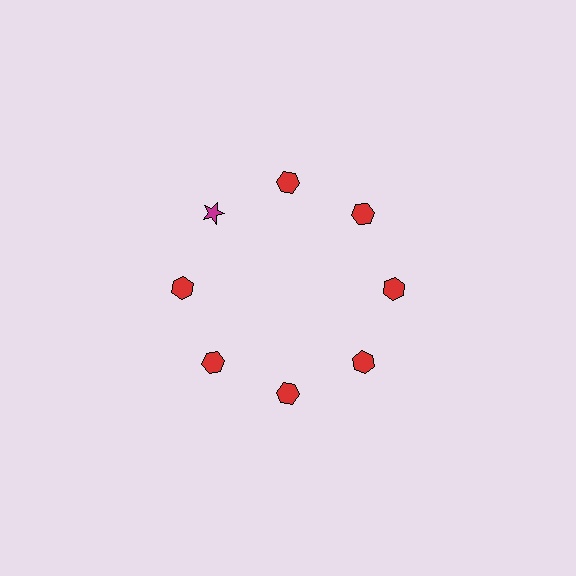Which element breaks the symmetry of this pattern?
The magenta star at roughly the 10 o'clock position breaks the symmetry. All other shapes are red hexagons.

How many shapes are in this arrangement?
There are 8 shapes arranged in a ring pattern.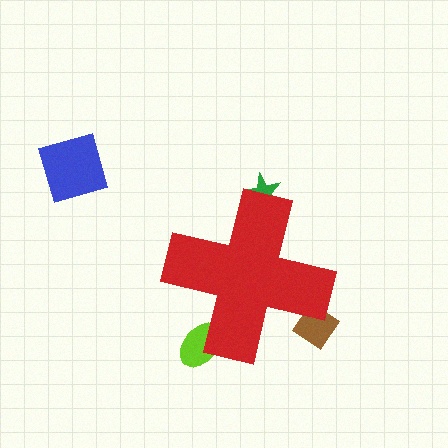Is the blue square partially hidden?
No, the blue square is fully visible.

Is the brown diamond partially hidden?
Yes, the brown diamond is partially hidden behind the red cross.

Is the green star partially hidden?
Yes, the green star is partially hidden behind the red cross.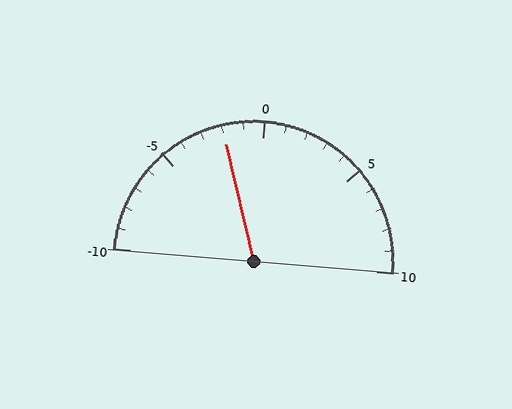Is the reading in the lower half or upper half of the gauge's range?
The reading is in the lower half of the range (-10 to 10).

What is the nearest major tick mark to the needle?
The nearest major tick mark is 0.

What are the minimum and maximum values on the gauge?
The gauge ranges from -10 to 10.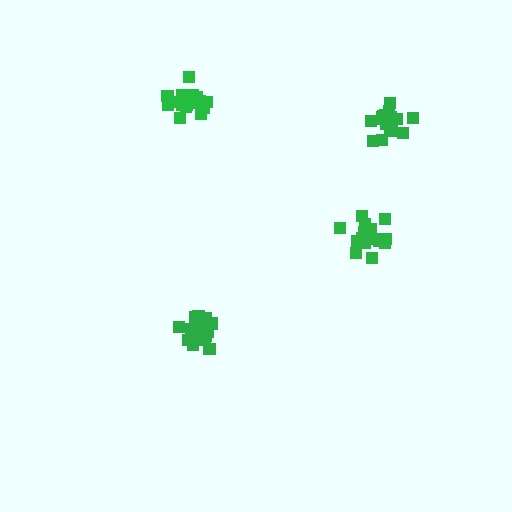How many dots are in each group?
Group 1: 19 dots, Group 2: 19 dots, Group 3: 20 dots, Group 4: 19 dots (77 total).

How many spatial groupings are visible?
There are 4 spatial groupings.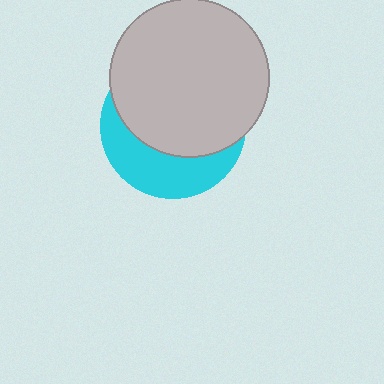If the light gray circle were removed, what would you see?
You would see the complete cyan circle.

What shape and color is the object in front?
The object in front is a light gray circle.